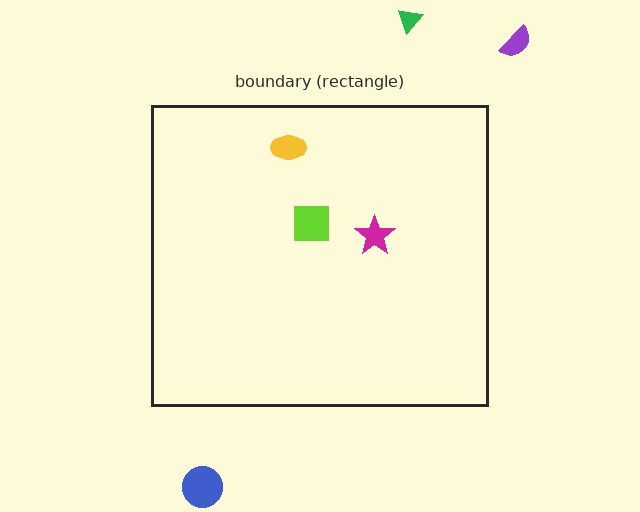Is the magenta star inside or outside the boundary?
Inside.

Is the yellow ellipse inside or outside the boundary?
Inside.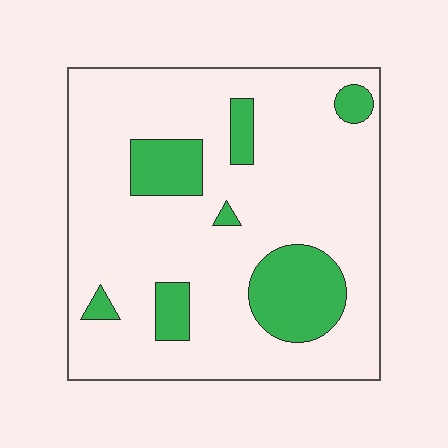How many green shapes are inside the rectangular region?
7.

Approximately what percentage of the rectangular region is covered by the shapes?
Approximately 20%.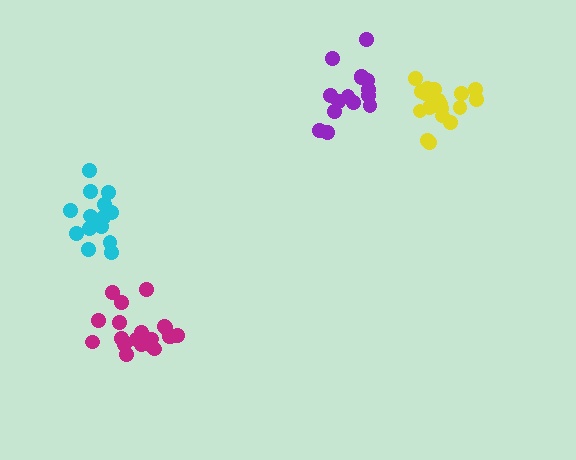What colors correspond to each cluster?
The clusters are colored: yellow, purple, magenta, cyan.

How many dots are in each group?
Group 1: 20 dots, Group 2: 15 dots, Group 3: 21 dots, Group 4: 15 dots (71 total).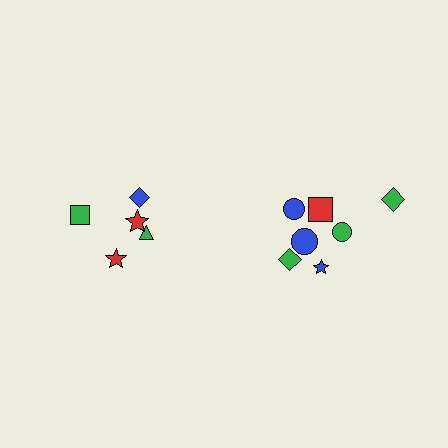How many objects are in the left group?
There are 5 objects.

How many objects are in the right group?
There are 7 objects.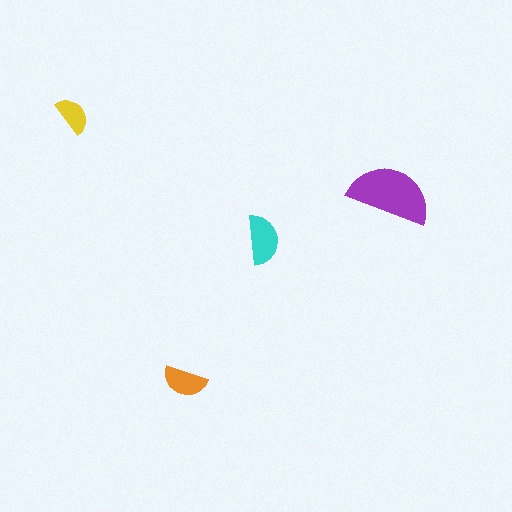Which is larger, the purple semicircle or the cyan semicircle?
The purple one.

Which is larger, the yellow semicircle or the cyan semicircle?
The cyan one.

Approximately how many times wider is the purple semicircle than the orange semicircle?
About 2 times wider.